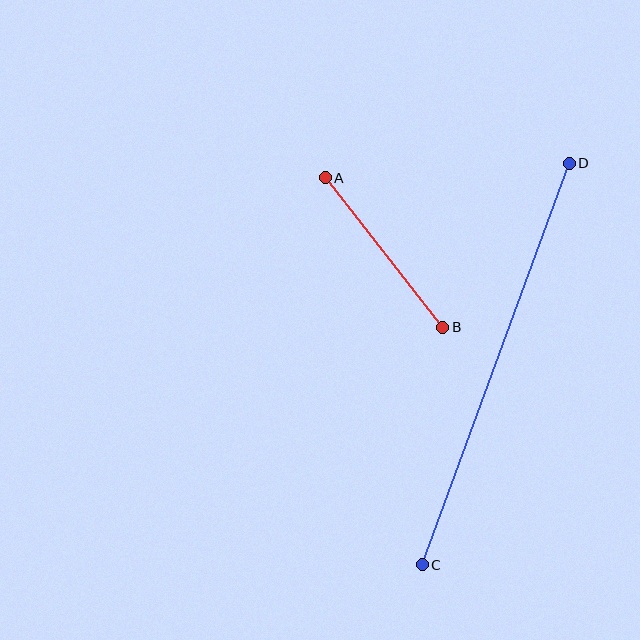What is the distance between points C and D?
The distance is approximately 428 pixels.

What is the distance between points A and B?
The distance is approximately 190 pixels.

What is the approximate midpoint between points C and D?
The midpoint is at approximately (496, 364) pixels.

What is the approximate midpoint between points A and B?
The midpoint is at approximately (384, 253) pixels.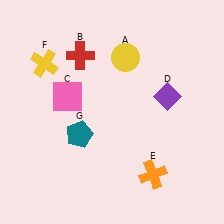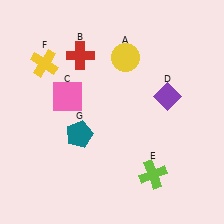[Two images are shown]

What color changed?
The cross (E) changed from orange in Image 1 to lime in Image 2.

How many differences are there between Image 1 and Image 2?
There is 1 difference between the two images.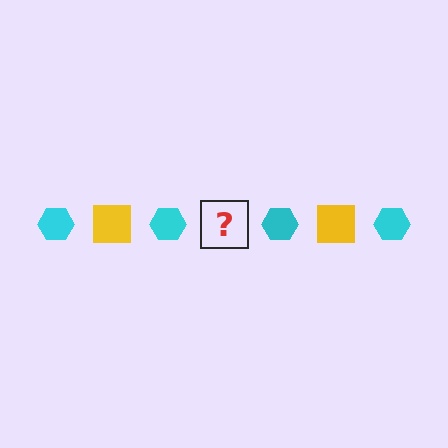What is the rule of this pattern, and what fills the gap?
The rule is that the pattern alternates between cyan hexagon and yellow square. The gap should be filled with a yellow square.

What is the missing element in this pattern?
The missing element is a yellow square.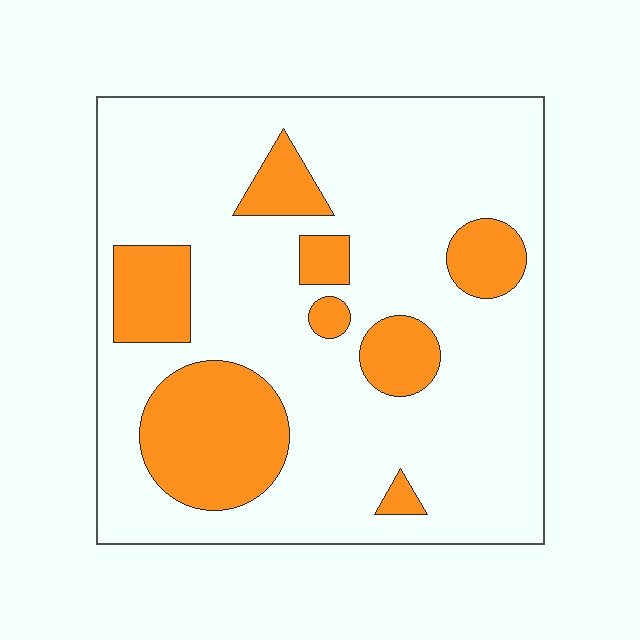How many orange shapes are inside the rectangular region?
8.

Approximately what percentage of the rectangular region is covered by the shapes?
Approximately 25%.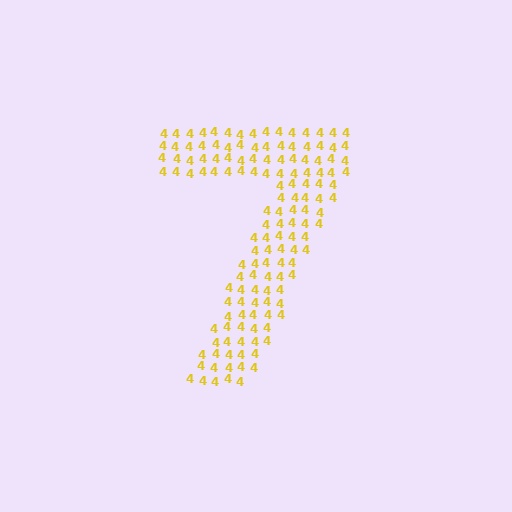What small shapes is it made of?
It is made of small digit 4's.